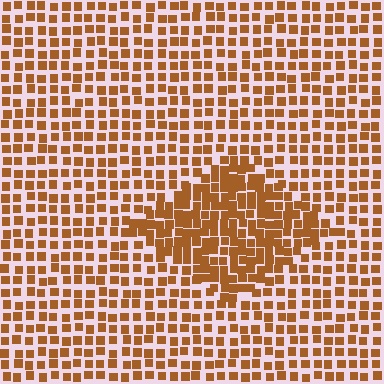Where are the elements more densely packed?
The elements are more densely packed inside the diamond boundary.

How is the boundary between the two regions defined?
The boundary is defined by a change in element density (approximately 1.7x ratio). All elements are the same color, size, and shape.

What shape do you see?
I see a diamond.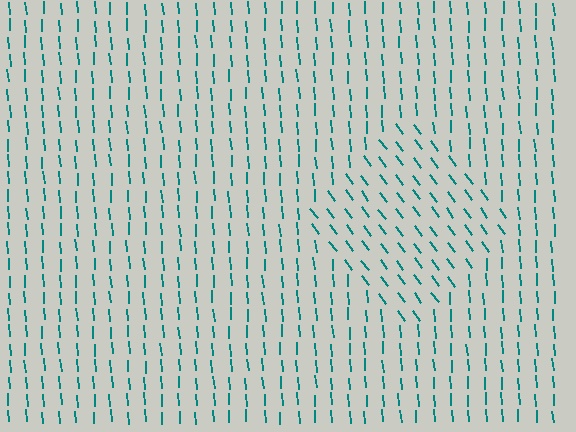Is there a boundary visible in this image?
Yes, there is a texture boundary formed by a change in line orientation.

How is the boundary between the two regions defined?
The boundary is defined purely by a change in line orientation (approximately 32 degrees difference). All lines are the same color and thickness.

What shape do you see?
I see a diamond.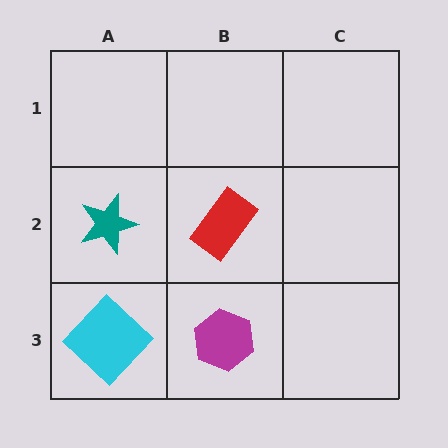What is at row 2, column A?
A teal star.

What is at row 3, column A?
A cyan diamond.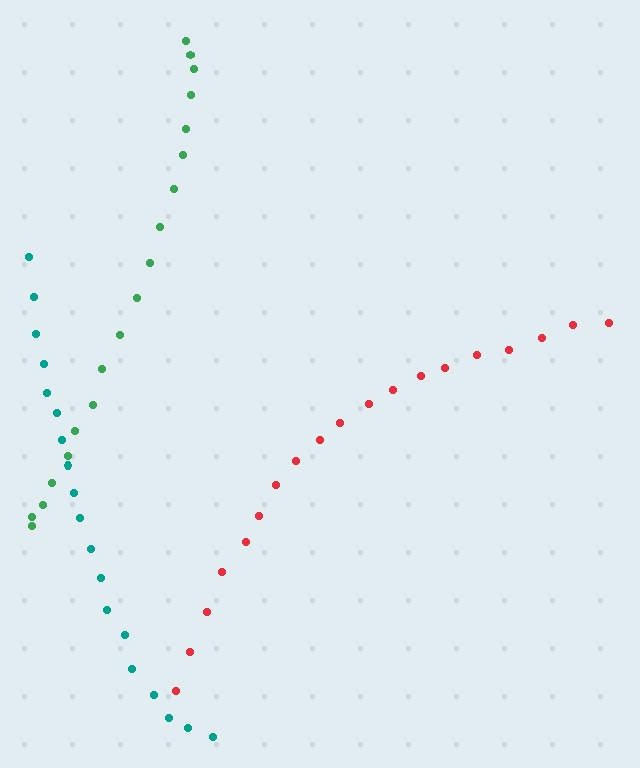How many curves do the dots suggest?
There are 3 distinct paths.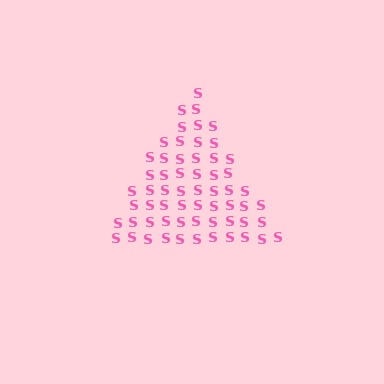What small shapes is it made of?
It is made of small letter S's.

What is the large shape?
The large shape is a triangle.